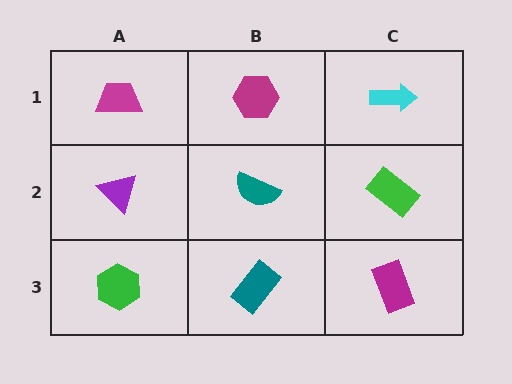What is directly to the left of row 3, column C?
A teal rectangle.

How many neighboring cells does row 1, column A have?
2.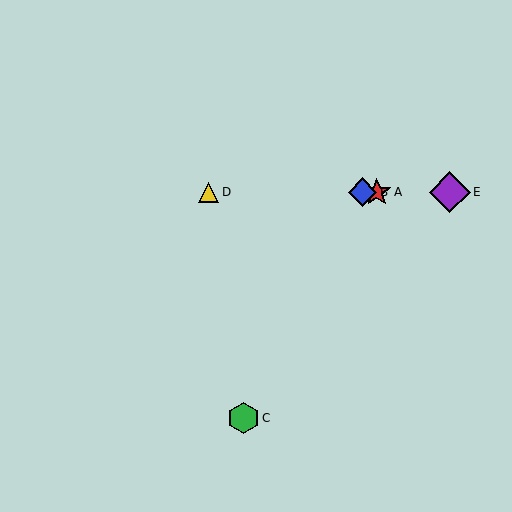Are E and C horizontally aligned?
No, E is at y≈192 and C is at y≈418.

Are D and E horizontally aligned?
Yes, both are at y≈192.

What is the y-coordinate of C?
Object C is at y≈418.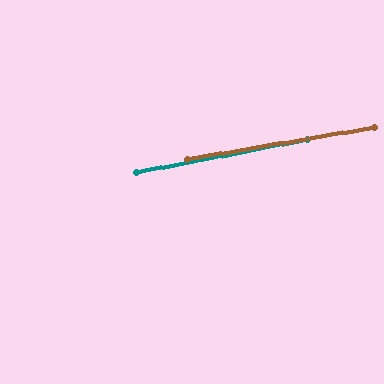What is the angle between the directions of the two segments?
Approximately 1 degree.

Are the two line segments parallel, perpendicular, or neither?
Parallel — their directions differ by only 1.3°.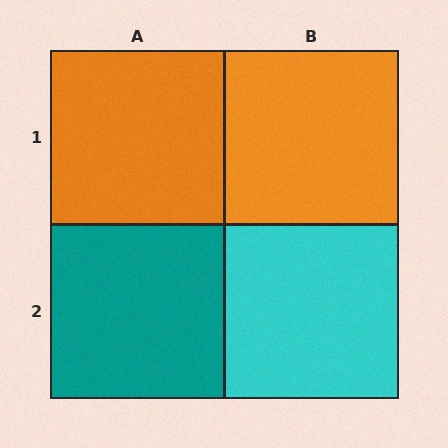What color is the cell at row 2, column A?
Teal.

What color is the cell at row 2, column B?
Cyan.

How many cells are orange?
2 cells are orange.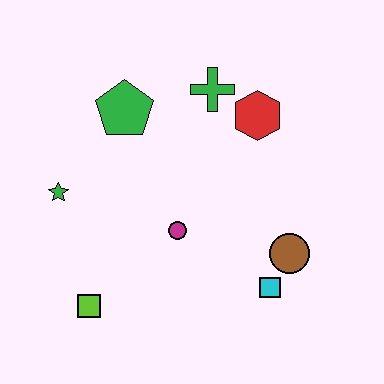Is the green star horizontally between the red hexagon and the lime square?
No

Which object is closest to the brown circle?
The cyan square is closest to the brown circle.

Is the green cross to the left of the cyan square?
Yes